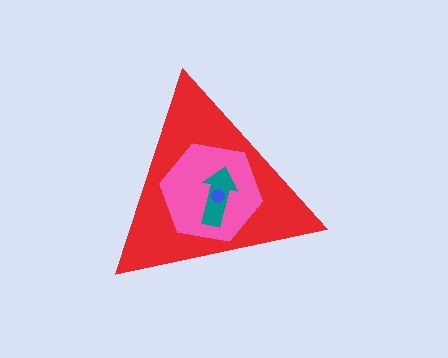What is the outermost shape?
The red triangle.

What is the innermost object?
The blue circle.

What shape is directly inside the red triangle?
The pink hexagon.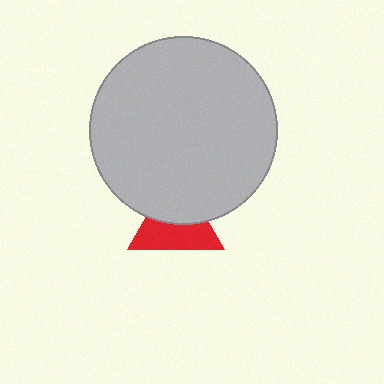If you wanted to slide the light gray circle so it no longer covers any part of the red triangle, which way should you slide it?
Slide it up — that is the most direct way to separate the two shapes.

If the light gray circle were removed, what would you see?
You would see the complete red triangle.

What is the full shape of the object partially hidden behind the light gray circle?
The partially hidden object is a red triangle.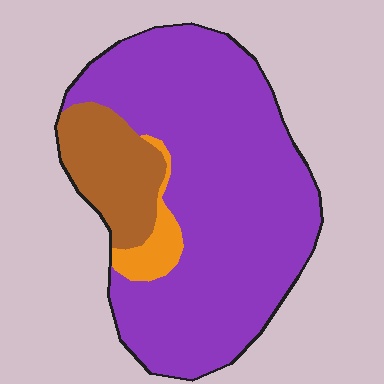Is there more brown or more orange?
Brown.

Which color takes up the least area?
Orange, at roughly 5%.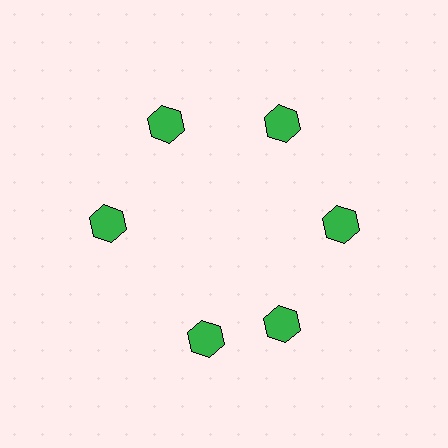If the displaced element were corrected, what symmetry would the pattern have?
It would have 6-fold rotational symmetry — the pattern would map onto itself every 60 degrees.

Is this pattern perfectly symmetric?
No. The 6 green hexagons are arranged in a ring, but one element near the 7 o'clock position is rotated out of alignment along the ring, breaking the 6-fold rotational symmetry.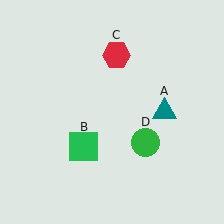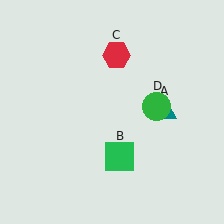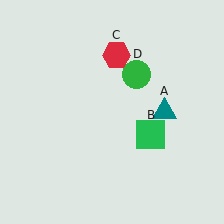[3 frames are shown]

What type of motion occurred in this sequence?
The green square (object B), green circle (object D) rotated counterclockwise around the center of the scene.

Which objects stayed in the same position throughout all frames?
Teal triangle (object A) and red hexagon (object C) remained stationary.